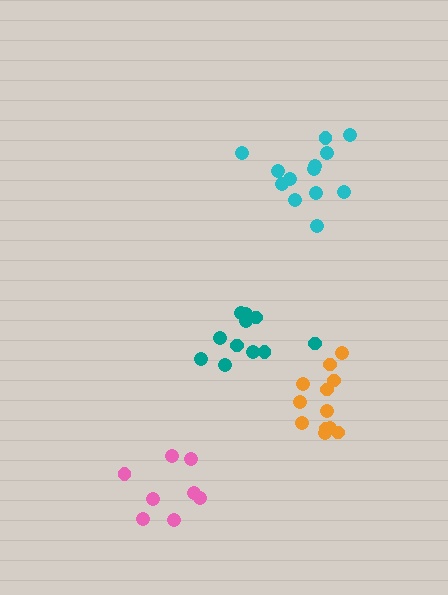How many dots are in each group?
Group 1: 12 dots, Group 2: 11 dots, Group 3: 13 dots, Group 4: 8 dots (44 total).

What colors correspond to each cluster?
The clusters are colored: orange, teal, cyan, pink.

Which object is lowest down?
The pink cluster is bottommost.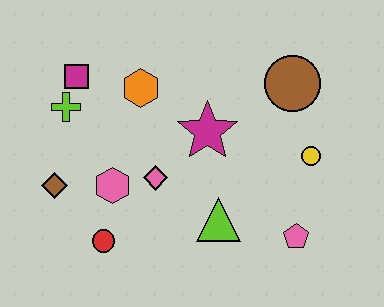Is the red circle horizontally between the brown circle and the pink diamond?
No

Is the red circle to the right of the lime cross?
Yes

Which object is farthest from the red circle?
The brown circle is farthest from the red circle.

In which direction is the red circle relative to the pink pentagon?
The red circle is to the left of the pink pentagon.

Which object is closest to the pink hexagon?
The pink diamond is closest to the pink hexagon.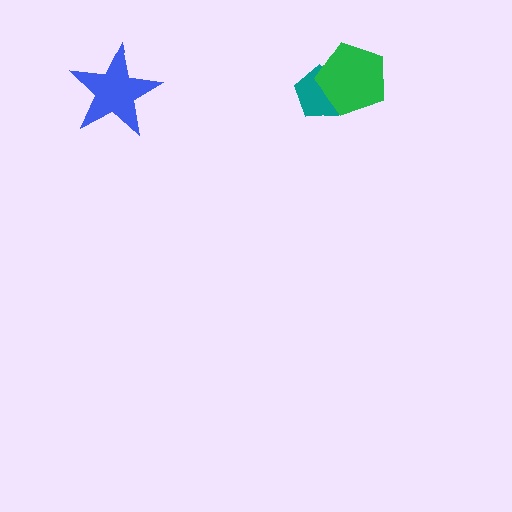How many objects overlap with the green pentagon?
1 object overlaps with the green pentagon.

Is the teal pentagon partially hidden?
Yes, it is partially covered by another shape.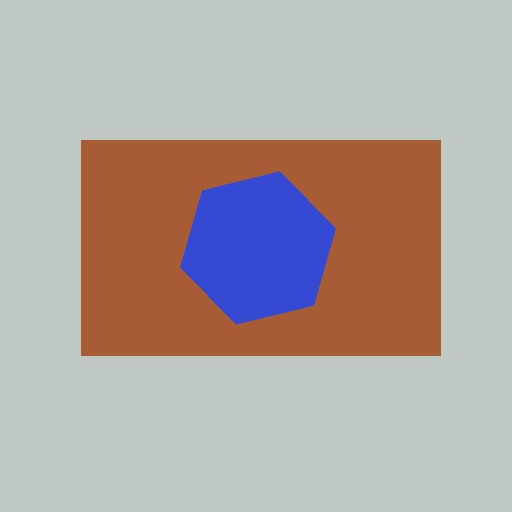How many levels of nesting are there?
2.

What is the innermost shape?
The blue hexagon.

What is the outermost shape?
The brown rectangle.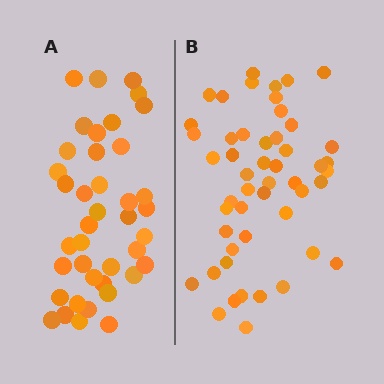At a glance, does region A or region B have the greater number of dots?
Region B (the right region) has more dots.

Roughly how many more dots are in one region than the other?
Region B has roughly 10 or so more dots than region A.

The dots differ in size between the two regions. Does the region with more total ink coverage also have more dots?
No. Region A has more total ink coverage because its dots are larger, but region B actually contains more individual dots. Total area can be misleading — the number of items is what matters here.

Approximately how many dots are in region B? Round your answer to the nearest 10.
About 50 dots.